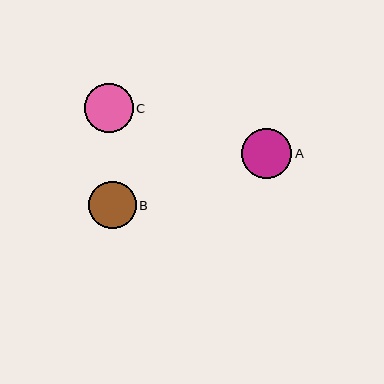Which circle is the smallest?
Circle B is the smallest with a size of approximately 48 pixels.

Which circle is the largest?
Circle A is the largest with a size of approximately 50 pixels.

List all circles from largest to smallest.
From largest to smallest: A, C, B.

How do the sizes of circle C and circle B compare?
Circle C and circle B are approximately the same size.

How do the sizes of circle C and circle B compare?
Circle C and circle B are approximately the same size.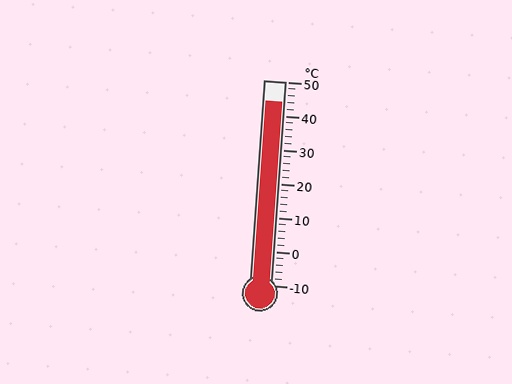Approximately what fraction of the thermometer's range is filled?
The thermometer is filled to approximately 90% of its range.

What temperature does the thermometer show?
The thermometer shows approximately 44°C.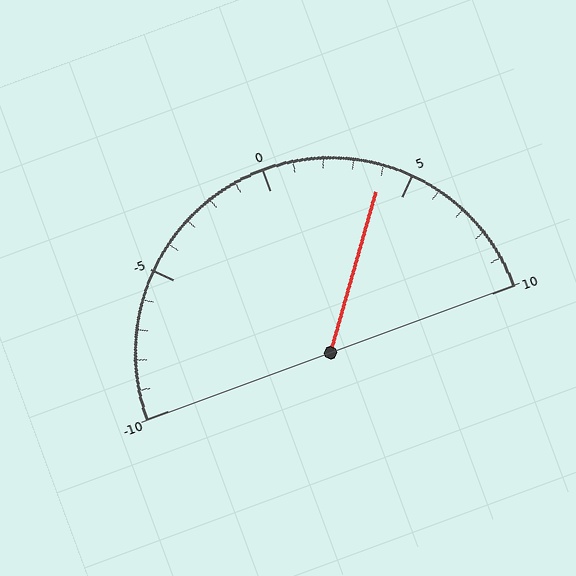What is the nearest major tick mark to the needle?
The nearest major tick mark is 5.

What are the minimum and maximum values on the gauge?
The gauge ranges from -10 to 10.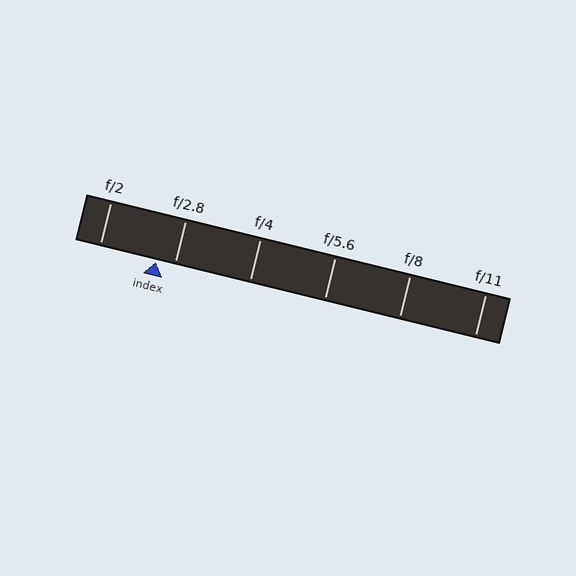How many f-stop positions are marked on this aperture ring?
There are 6 f-stop positions marked.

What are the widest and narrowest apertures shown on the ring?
The widest aperture shown is f/2 and the narrowest is f/11.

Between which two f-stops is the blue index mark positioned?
The index mark is between f/2 and f/2.8.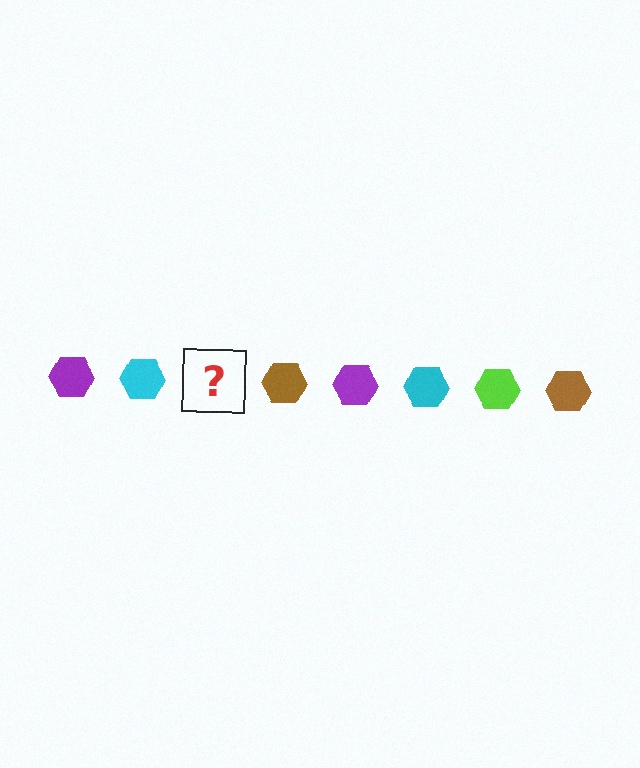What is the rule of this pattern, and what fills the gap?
The rule is that the pattern cycles through purple, cyan, lime, brown hexagons. The gap should be filled with a lime hexagon.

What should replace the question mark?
The question mark should be replaced with a lime hexagon.